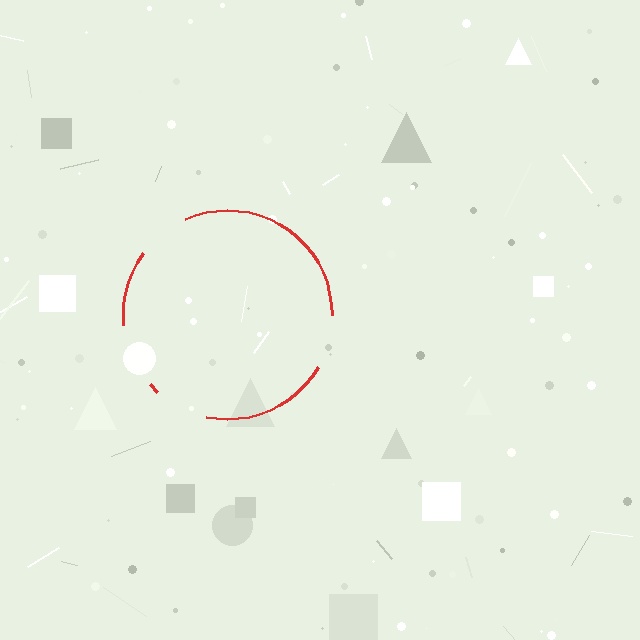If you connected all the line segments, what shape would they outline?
They would outline a circle.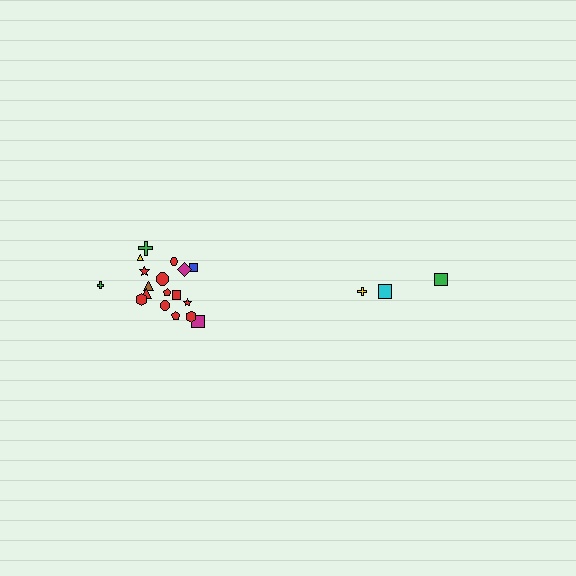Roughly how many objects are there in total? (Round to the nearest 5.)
Roughly 20 objects in total.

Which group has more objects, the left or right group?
The left group.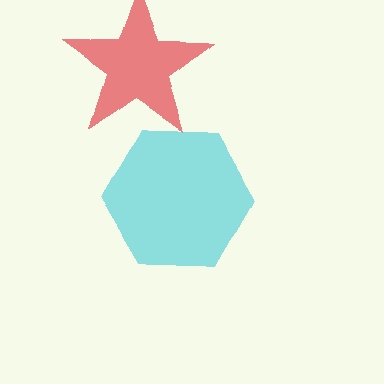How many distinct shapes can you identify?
There are 2 distinct shapes: a red star, a cyan hexagon.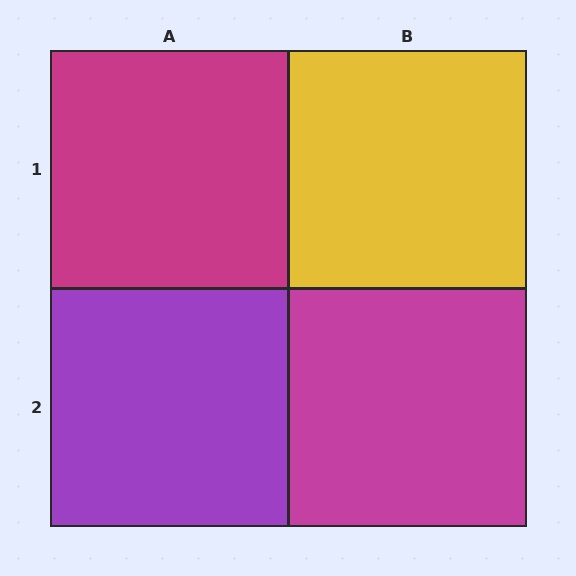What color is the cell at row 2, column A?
Purple.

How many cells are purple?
1 cell is purple.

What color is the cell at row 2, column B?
Magenta.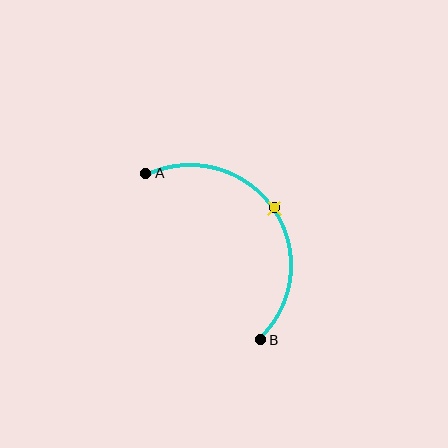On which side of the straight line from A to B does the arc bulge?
The arc bulges above and to the right of the straight line connecting A and B.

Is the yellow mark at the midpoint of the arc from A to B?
Yes. The yellow mark lies on the arc at equal arc-length from both A and B — it is the arc midpoint.